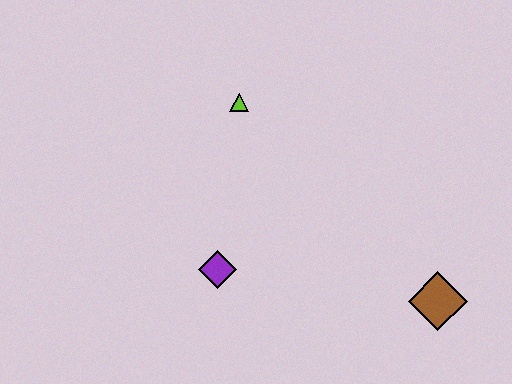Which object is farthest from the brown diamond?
The lime triangle is farthest from the brown diamond.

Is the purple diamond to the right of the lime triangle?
No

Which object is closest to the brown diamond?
The purple diamond is closest to the brown diamond.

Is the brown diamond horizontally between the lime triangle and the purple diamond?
No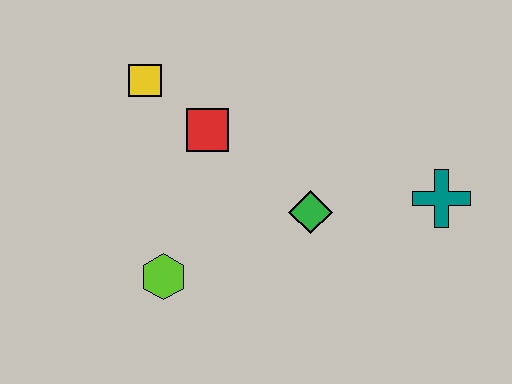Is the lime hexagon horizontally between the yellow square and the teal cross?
Yes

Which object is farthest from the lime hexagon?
The teal cross is farthest from the lime hexagon.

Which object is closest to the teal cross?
The green diamond is closest to the teal cross.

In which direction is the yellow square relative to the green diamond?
The yellow square is to the left of the green diamond.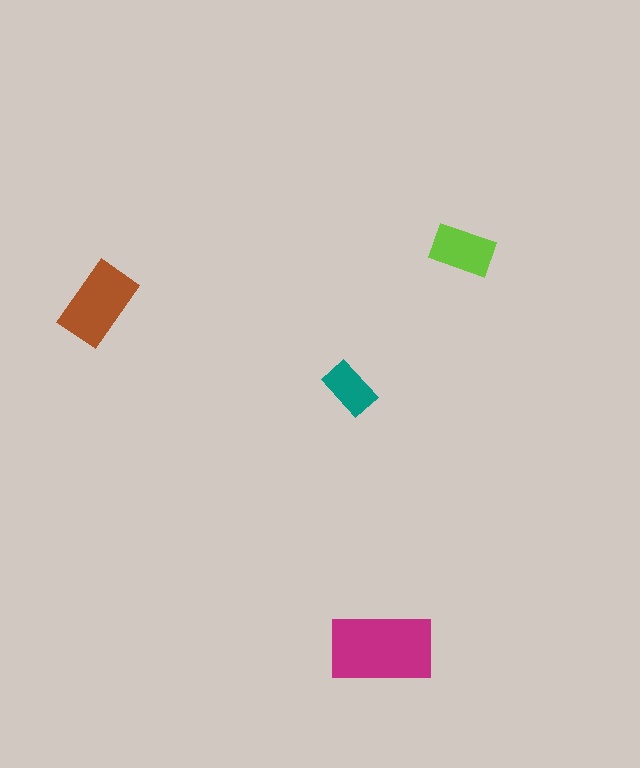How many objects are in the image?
There are 4 objects in the image.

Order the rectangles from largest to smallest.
the magenta one, the brown one, the lime one, the teal one.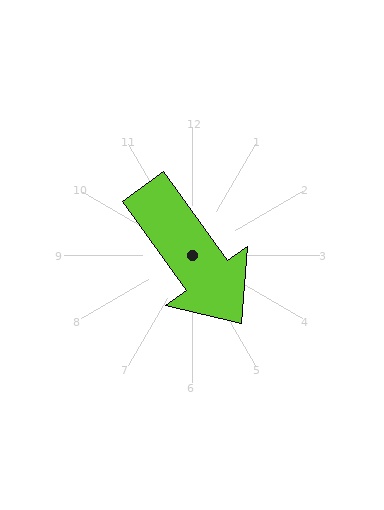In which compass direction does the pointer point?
Southeast.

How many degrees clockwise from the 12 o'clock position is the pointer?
Approximately 144 degrees.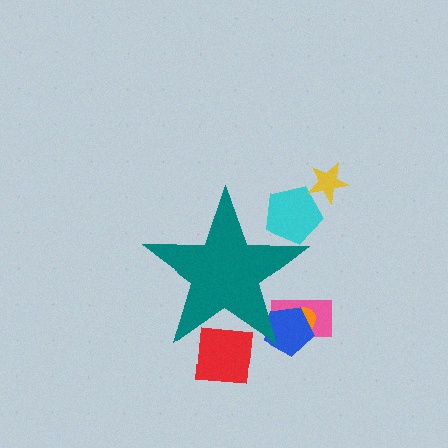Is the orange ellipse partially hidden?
Yes, the orange ellipse is partially hidden behind the teal star.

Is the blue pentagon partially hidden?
Yes, the blue pentagon is partially hidden behind the teal star.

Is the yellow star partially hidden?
No, the yellow star is fully visible.